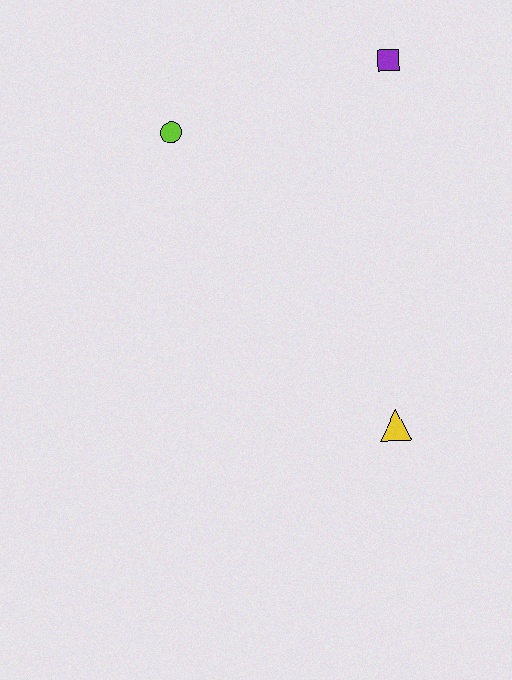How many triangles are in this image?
There is 1 triangle.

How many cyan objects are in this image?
There are no cyan objects.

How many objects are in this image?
There are 3 objects.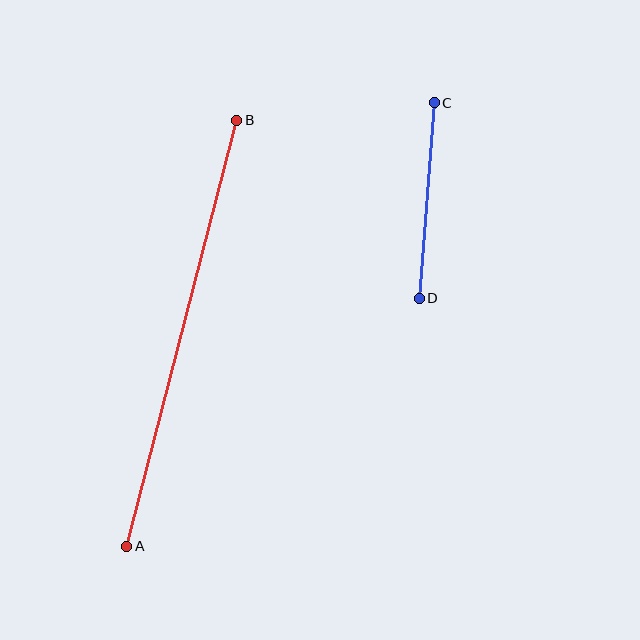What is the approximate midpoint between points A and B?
The midpoint is at approximately (182, 333) pixels.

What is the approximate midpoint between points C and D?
The midpoint is at approximately (427, 201) pixels.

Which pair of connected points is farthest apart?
Points A and B are farthest apart.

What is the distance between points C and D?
The distance is approximately 196 pixels.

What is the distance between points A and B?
The distance is approximately 440 pixels.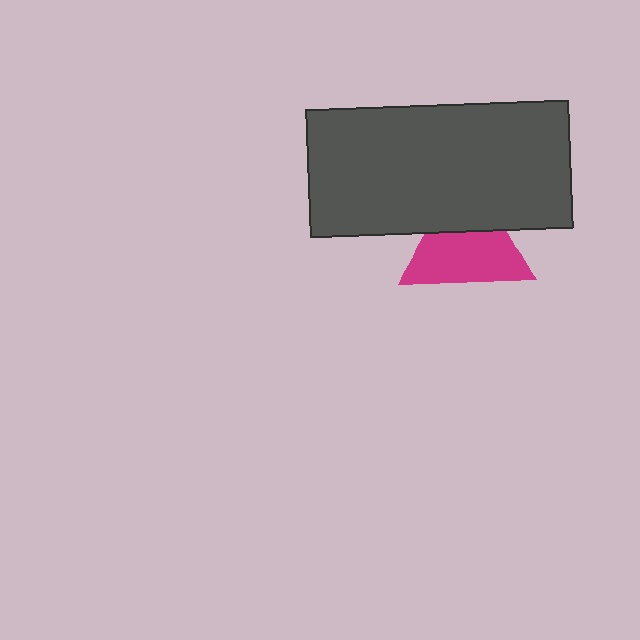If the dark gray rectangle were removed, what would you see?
You would see the complete magenta triangle.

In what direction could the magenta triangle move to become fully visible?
The magenta triangle could move down. That would shift it out from behind the dark gray rectangle entirely.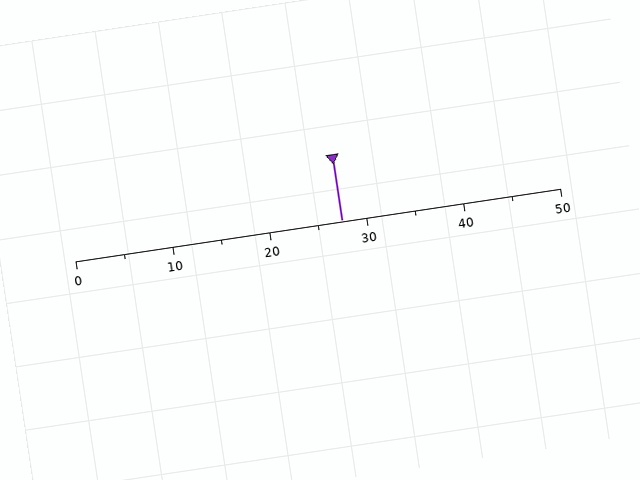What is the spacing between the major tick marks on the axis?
The major ticks are spaced 10 apart.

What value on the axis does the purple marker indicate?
The marker indicates approximately 27.5.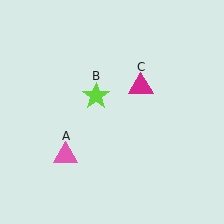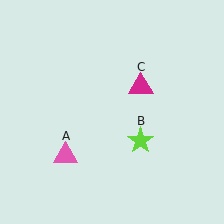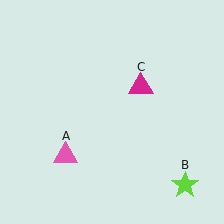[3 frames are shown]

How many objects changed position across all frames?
1 object changed position: lime star (object B).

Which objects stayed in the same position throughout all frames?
Pink triangle (object A) and magenta triangle (object C) remained stationary.